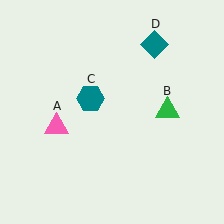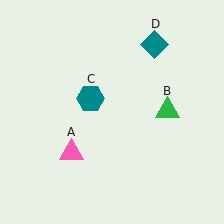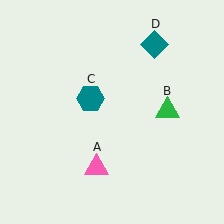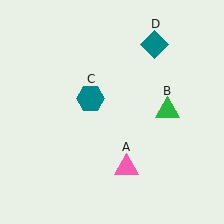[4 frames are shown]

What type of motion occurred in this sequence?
The pink triangle (object A) rotated counterclockwise around the center of the scene.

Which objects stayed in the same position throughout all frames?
Green triangle (object B) and teal hexagon (object C) and teal diamond (object D) remained stationary.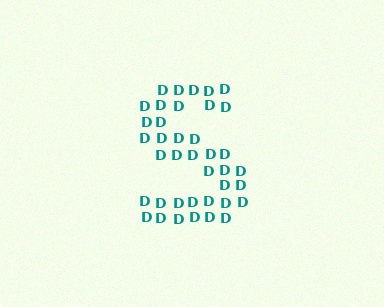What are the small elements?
The small elements are letter D's.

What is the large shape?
The large shape is the letter S.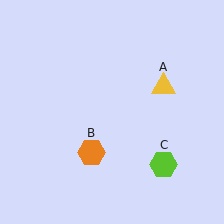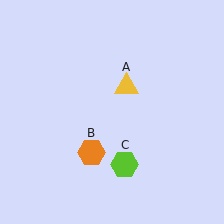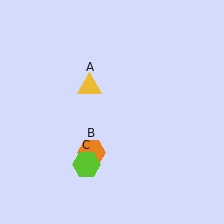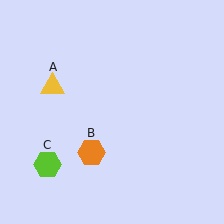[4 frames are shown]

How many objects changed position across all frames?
2 objects changed position: yellow triangle (object A), lime hexagon (object C).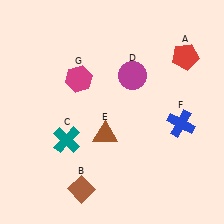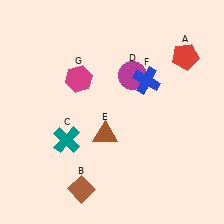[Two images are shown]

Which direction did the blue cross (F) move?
The blue cross (F) moved up.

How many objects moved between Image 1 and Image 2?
1 object moved between the two images.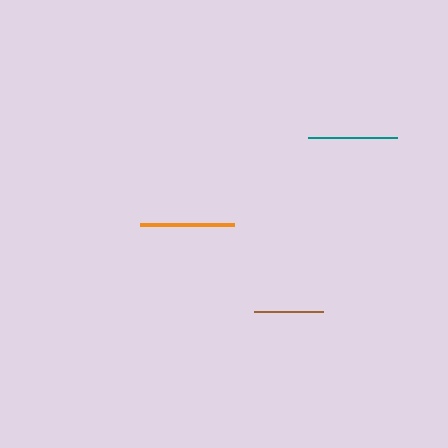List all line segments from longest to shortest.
From longest to shortest: orange, teal, brown.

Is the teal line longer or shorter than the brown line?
The teal line is longer than the brown line.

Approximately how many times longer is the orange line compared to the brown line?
The orange line is approximately 1.4 times the length of the brown line.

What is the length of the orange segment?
The orange segment is approximately 94 pixels long.